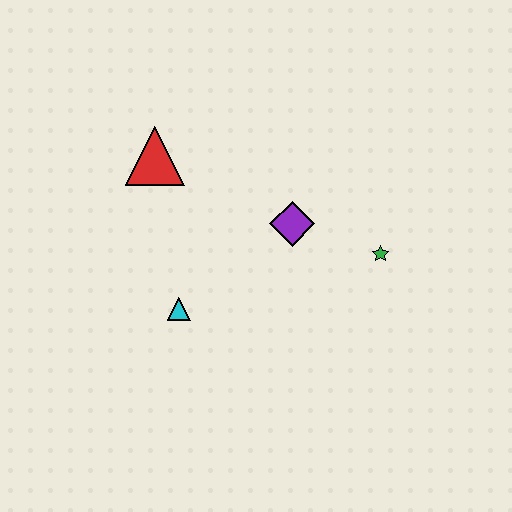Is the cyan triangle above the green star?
No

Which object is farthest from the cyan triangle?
The green star is farthest from the cyan triangle.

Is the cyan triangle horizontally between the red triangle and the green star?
Yes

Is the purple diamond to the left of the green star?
Yes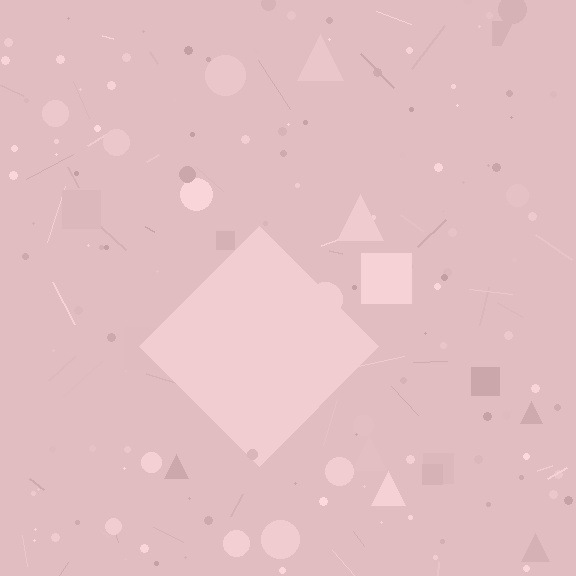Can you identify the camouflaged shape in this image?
The camouflaged shape is a diamond.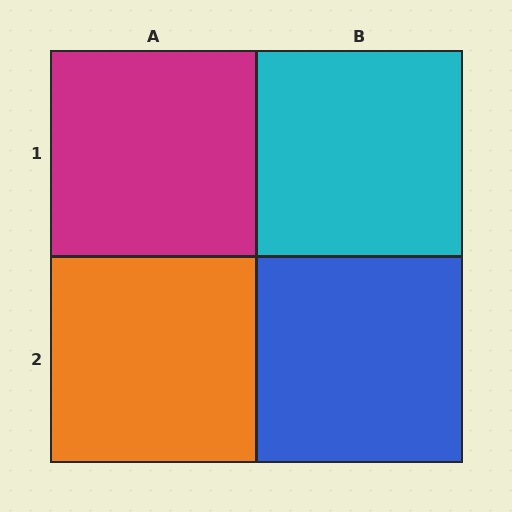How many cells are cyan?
1 cell is cyan.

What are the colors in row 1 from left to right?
Magenta, cyan.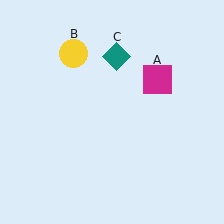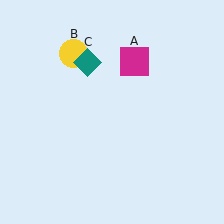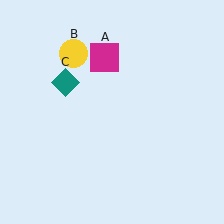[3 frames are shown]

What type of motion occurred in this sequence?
The magenta square (object A), teal diamond (object C) rotated counterclockwise around the center of the scene.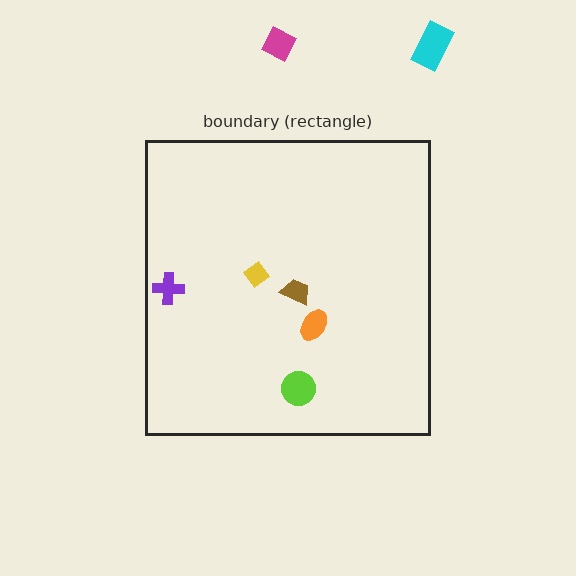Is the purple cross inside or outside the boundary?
Inside.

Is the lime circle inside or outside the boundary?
Inside.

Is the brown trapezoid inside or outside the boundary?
Inside.